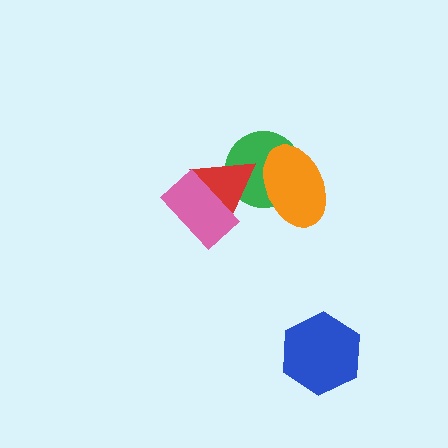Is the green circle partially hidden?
Yes, it is partially covered by another shape.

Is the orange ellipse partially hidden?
Yes, it is partially covered by another shape.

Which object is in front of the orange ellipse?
The red triangle is in front of the orange ellipse.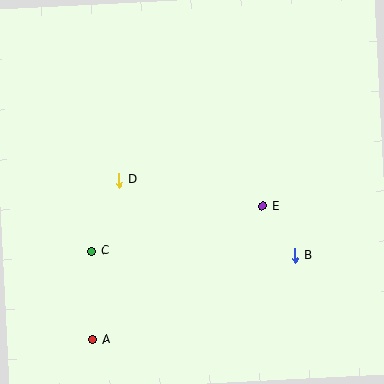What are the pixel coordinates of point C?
Point C is at (92, 251).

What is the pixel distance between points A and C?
The distance between A and C is 88 pixels.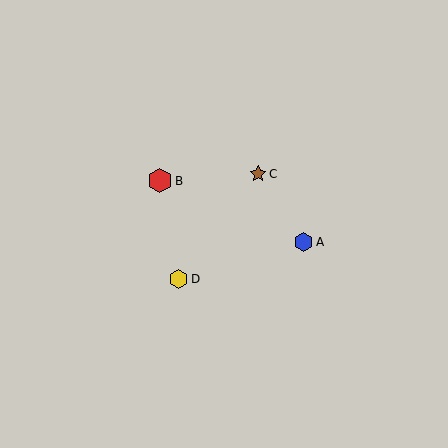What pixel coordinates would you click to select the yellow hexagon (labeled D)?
Click at (179, 279) to select the yellow hexagon D.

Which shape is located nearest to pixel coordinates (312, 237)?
The blue hexagon (labeled A) at (303, 242) is nearest to that location.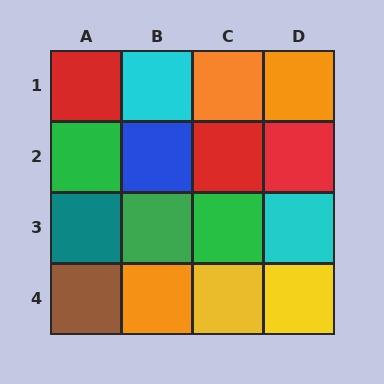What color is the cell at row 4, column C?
Yellow.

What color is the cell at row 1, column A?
Red.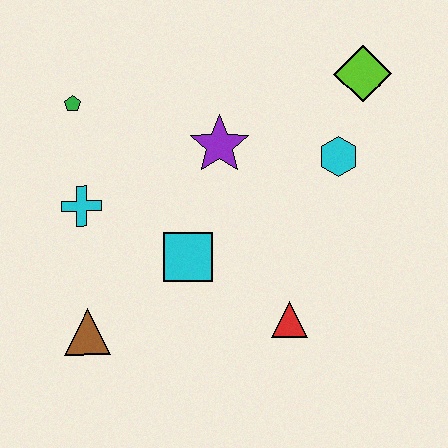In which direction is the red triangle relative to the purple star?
The red triangle is below the purple star.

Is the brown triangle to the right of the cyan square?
No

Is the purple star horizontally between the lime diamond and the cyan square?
Yes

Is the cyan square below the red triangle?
No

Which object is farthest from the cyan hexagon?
The brown triangle is farthest from the cyan hexagon.